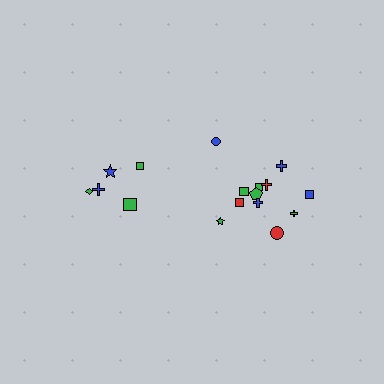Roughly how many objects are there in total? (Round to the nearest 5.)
Roughly 15 objects in total.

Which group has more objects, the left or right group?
The right group.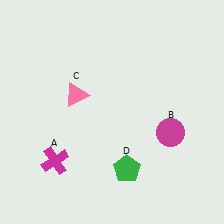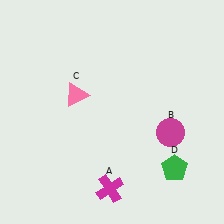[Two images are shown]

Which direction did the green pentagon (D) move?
The green pentagon (D) moved right.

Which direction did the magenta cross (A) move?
The magenta cross (A) moved right.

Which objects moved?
The objects that moved are: the magenta cross (A), the green pentagon (D).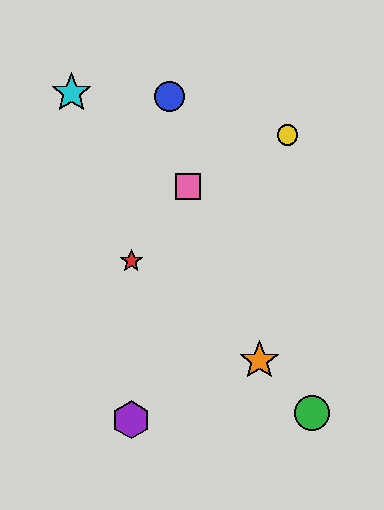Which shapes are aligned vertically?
The red star, the purple hexagon are aligned vertically.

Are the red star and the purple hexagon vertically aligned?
Yes, both are at x≈131.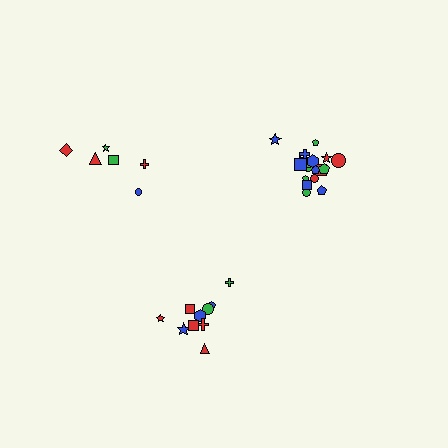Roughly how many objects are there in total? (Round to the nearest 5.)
Roughly 35 objects in total.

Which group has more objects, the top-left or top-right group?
The top-right group.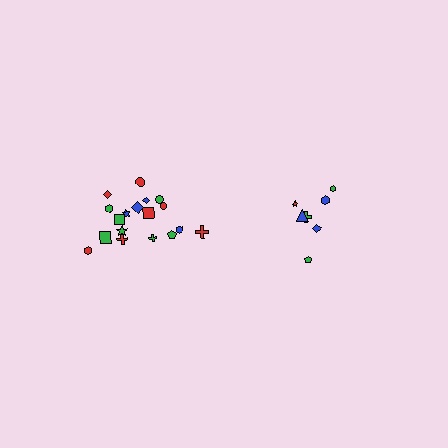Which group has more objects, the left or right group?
The left group.